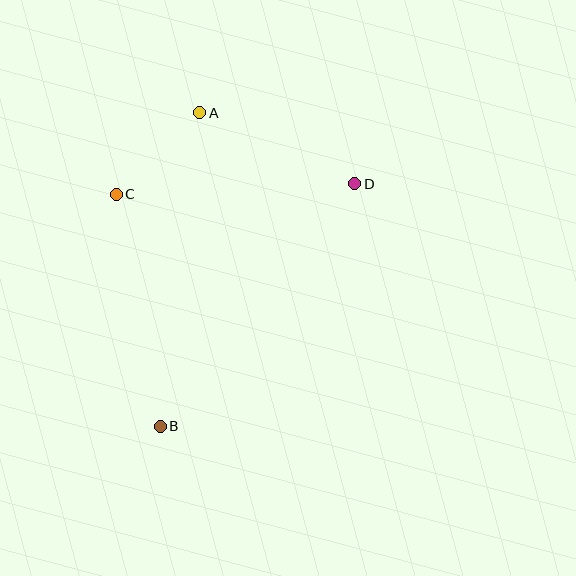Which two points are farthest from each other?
Points A and B are farthest from each other.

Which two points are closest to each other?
Points A and C are closest to each other.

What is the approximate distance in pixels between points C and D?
The distance between C and D is approximately 238 pixels.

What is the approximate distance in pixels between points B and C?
The distance between B and C is approximately 236 pixels.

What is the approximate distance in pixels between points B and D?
The distance between B and D is approximately 311 pixels.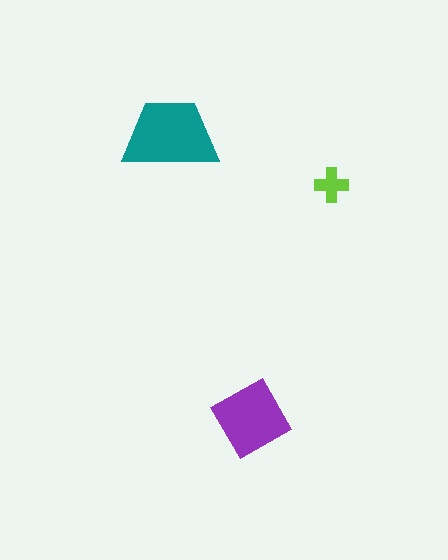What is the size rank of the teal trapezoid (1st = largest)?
1st.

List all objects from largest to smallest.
The teal trapezoid, the purple square, the lime cross.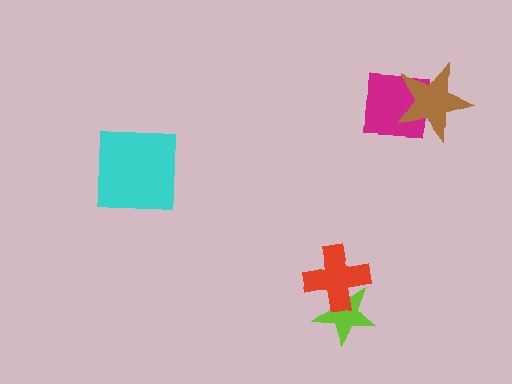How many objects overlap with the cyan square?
0 objects overlap with the cyan square.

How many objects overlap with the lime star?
1 object overlaps with the lime star.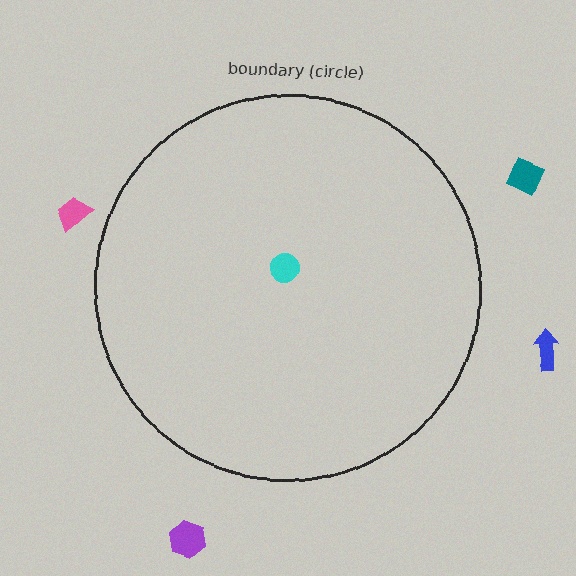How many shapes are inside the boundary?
1 inside, 4 outside.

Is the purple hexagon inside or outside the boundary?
Outside.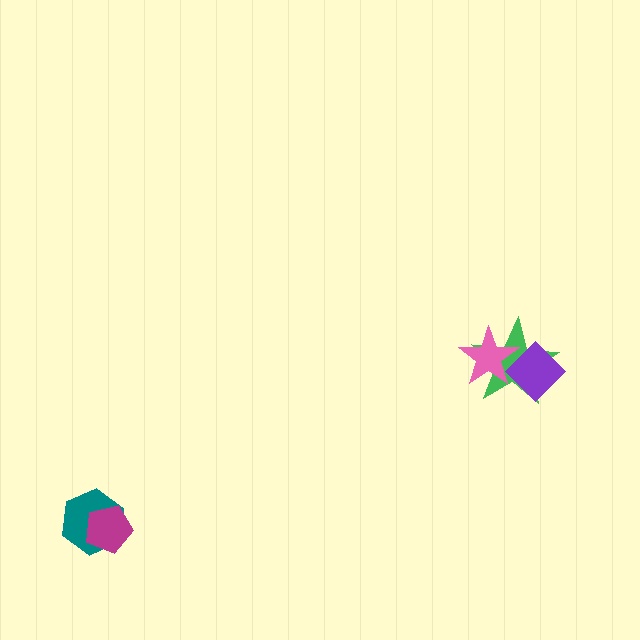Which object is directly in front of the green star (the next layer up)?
The pink star is directly in front of the green star.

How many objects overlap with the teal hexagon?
1 object overlaps with the teal hexagon.